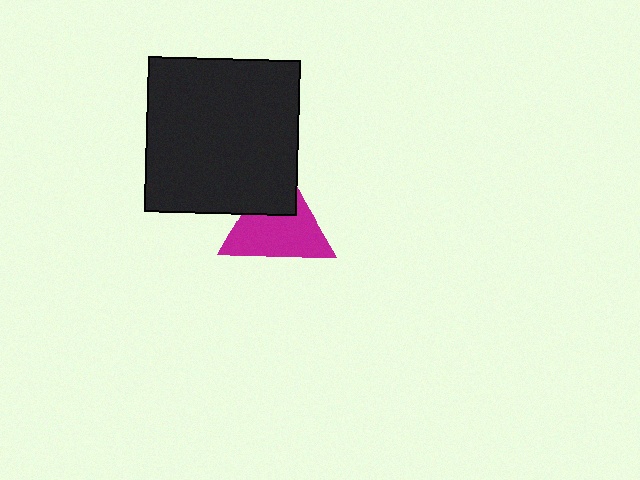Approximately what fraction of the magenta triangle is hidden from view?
Roughly 33% of the magenta triangle is hidden behind the black rectangle.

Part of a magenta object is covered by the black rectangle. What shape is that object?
It is a triangle.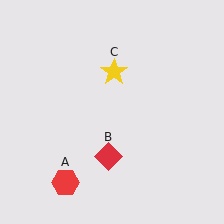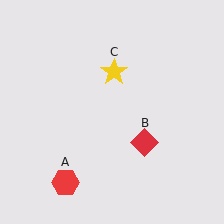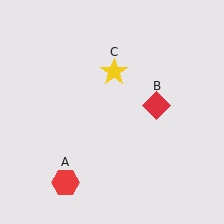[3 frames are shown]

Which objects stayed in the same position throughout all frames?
Red hexagon (object A) and yellow star (object C) remained stationary.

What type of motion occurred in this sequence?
The red diamond (object B) rotated counterclockwise around the center of the scene.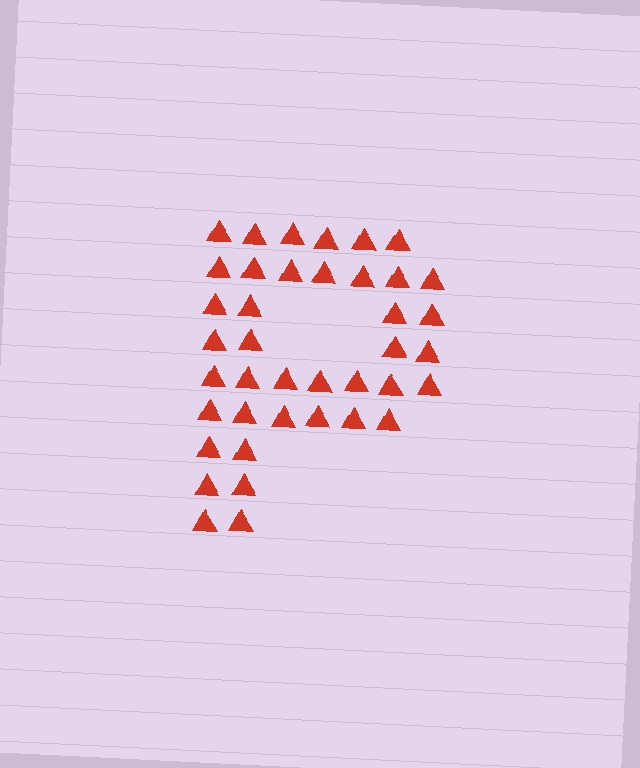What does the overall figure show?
The overall figure shows the letter P.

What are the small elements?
The small elements are triangles.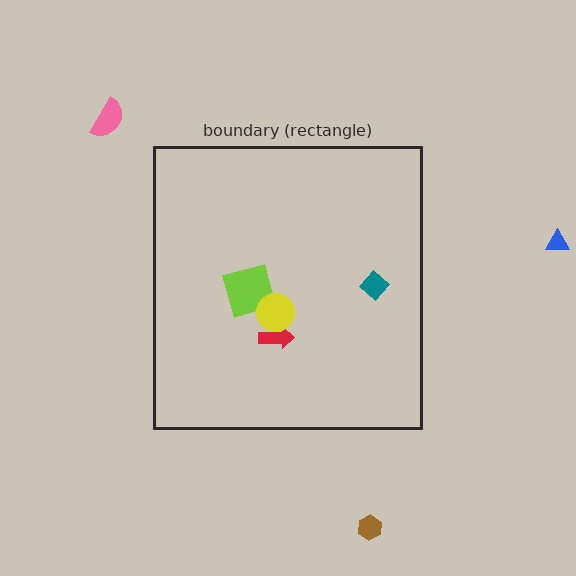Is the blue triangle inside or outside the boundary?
Outside.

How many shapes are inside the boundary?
4 inside, 3 outside.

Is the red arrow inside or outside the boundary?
Inside.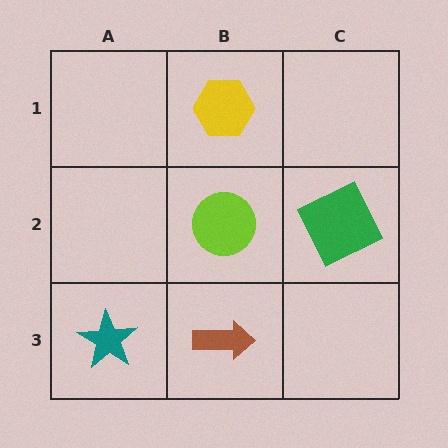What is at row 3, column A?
A teal star.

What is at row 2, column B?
A lime circle.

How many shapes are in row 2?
2 shapes.